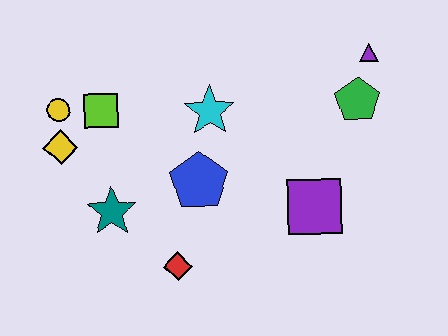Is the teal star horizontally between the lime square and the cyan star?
Yes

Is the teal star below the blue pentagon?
Yes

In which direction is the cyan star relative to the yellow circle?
The cyan star is to the right of the yellow circle.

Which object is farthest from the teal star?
The purple triangle is farthest from the teal star.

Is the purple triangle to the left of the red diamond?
No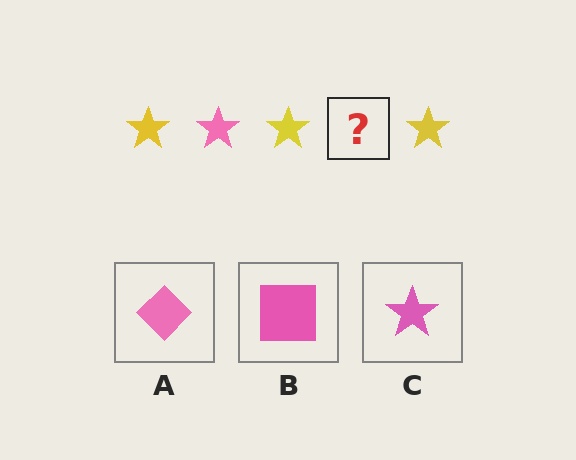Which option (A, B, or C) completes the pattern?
C.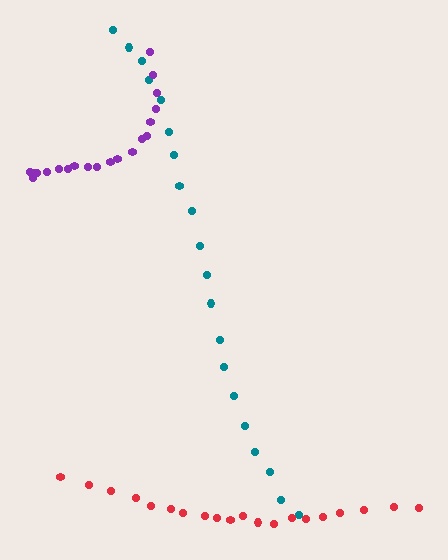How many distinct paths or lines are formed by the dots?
There are 3 distinct paths.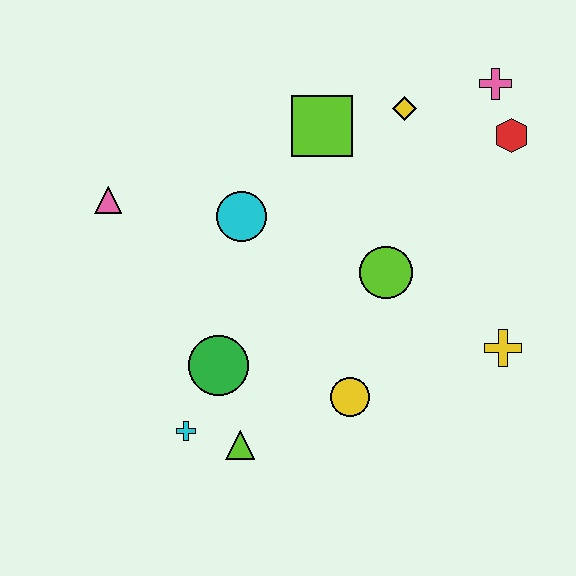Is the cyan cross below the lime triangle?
No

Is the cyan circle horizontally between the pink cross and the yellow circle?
No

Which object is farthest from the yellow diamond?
The cyan cross is farthest from the yellow diamond.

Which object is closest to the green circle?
The cyan cross is closest to the green circle.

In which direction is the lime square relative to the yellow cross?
The lime square is above the yellow cross.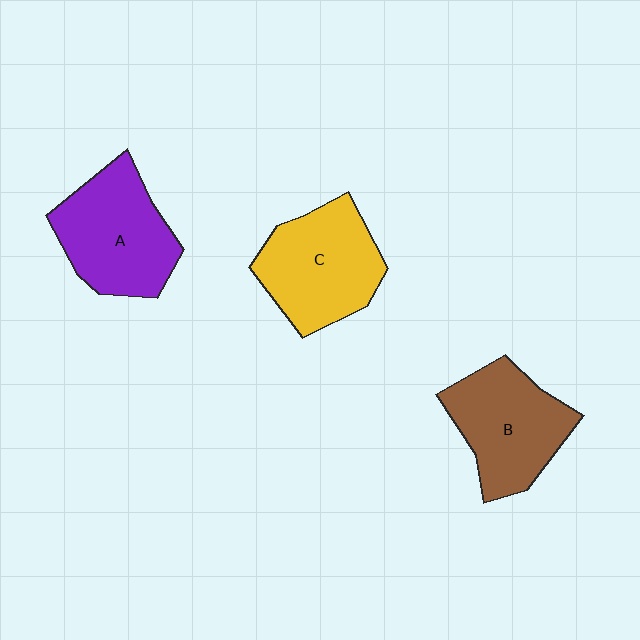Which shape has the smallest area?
Shape B (brown).